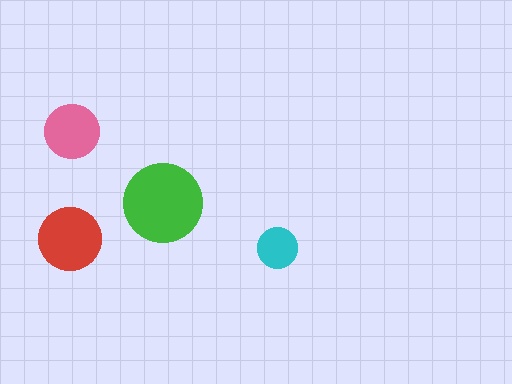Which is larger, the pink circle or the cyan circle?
The pink one.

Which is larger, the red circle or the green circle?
The green one.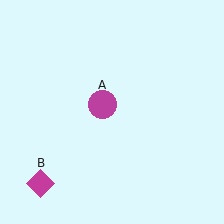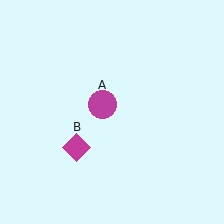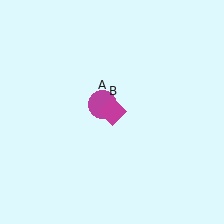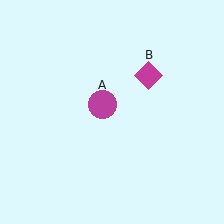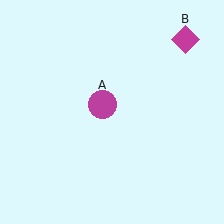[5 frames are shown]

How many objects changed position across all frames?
1 object changed position: magenta diamond (object B).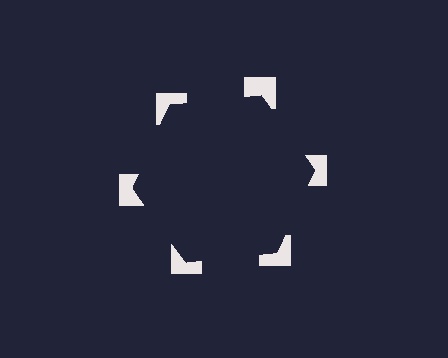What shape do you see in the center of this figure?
An illusory hexagon — its edges are inferred from the aligned wedge cuts in the notched squares, not physically drawn.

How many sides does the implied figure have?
6 sides.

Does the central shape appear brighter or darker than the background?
It typically appears slightly darker than the background, even though no actual brightness change is drawn.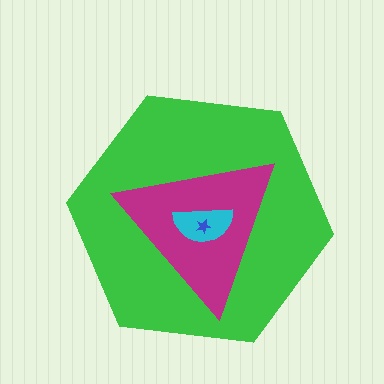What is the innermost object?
The blue star.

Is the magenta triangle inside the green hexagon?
Yes.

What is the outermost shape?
The green hexagon.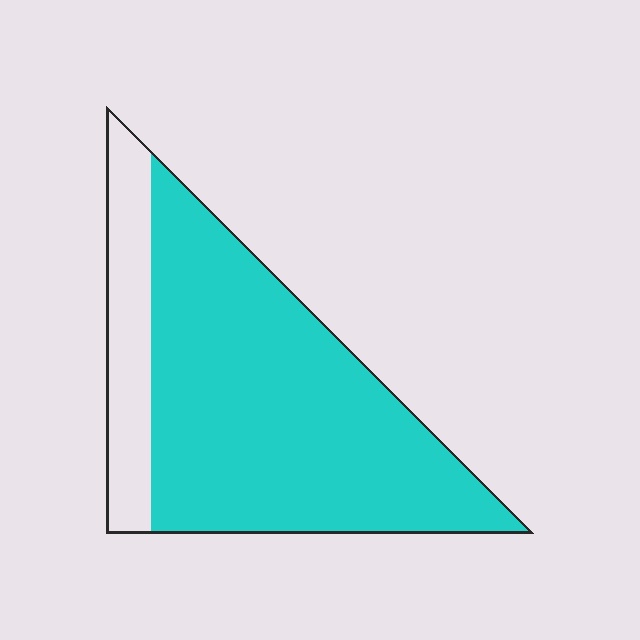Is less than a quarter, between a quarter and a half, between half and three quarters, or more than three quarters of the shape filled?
More than three quarters.